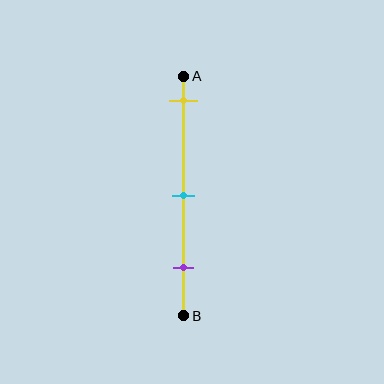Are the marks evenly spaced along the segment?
Yes, the marks are approximately evenly spaced.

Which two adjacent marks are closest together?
The cyan and purple marks are the closest adjacent pair.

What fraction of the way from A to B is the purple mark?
The purple mark is approximately 80% (0.8) of the way from A to B.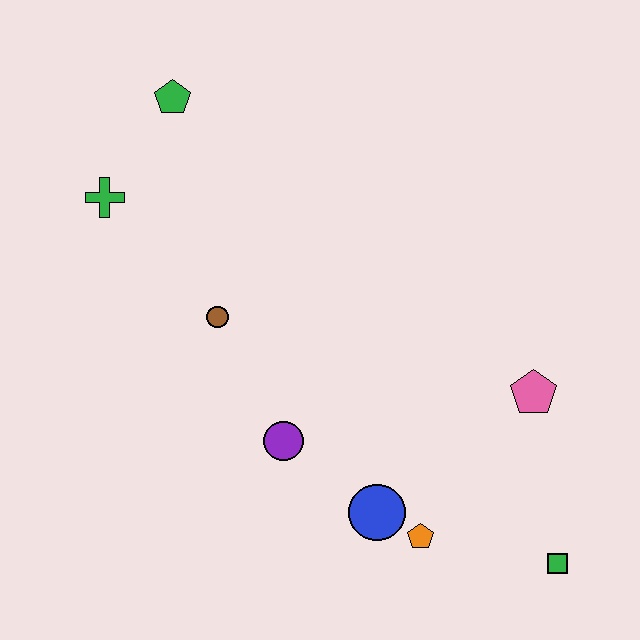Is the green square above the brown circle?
No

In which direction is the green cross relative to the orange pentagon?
The green cross is above the orange pentagon.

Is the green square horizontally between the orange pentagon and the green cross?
No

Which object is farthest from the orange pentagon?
The green pentagon is farthest from the orange pentagon.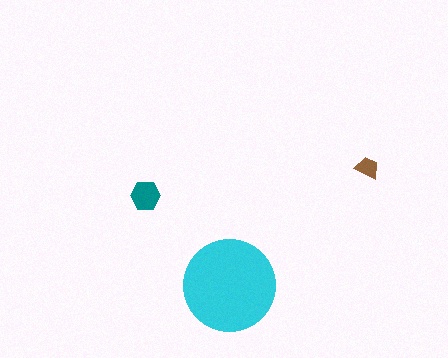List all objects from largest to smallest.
The cyan circle, the teal hexagon, the brown trapezoid.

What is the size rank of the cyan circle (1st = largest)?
1st.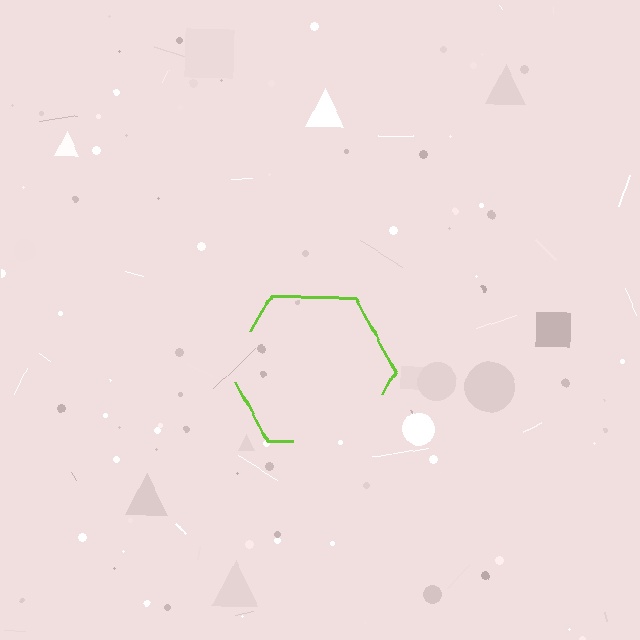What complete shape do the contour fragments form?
The contour fragments form a hexagon.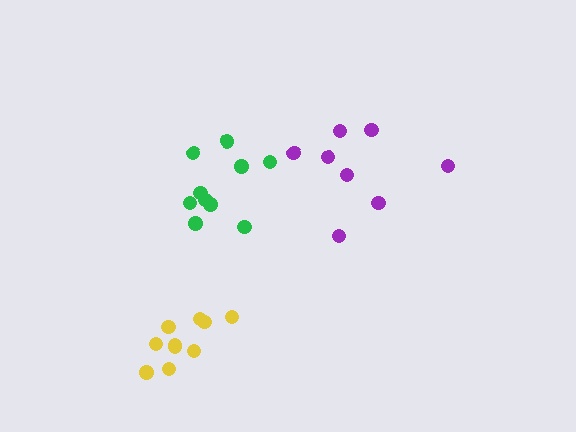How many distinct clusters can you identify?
There are 3 distinct clusters.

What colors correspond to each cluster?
The clusters are colored: green, purple, yellow.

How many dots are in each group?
Group 1: 10 dots, Group 2: 8 dots, Group 3: 11 dots (29 total).